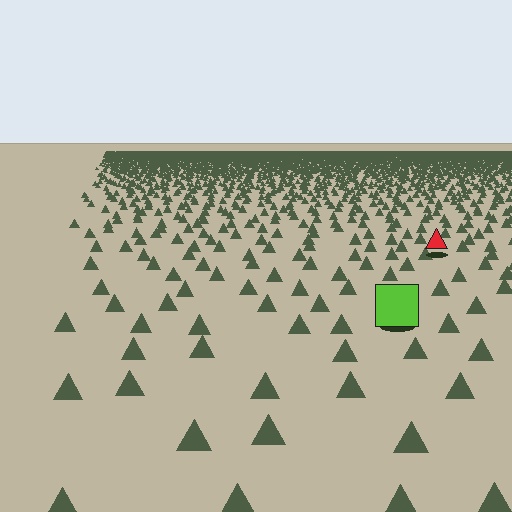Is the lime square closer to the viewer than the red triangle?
Yes. The lime square is closer — you can tell from the texture gradient: the ground texture is coarser near it.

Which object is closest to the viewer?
The lime square is closest. The texture marks near it are larger and more spread out.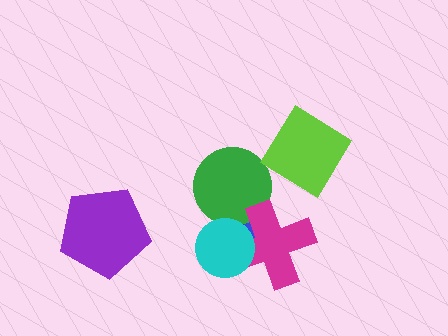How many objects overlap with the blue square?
3 objects overlap with the blue square.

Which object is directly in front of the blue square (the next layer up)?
The green circle is directly in front of the blue square.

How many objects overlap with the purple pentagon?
0 objects overlap with the purple pentagon.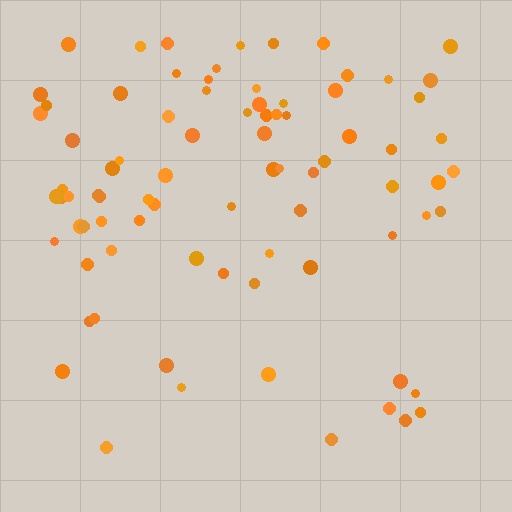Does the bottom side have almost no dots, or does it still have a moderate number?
Still a moderate number, just noticeably fewer than the top.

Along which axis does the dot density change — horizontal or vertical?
Vertical.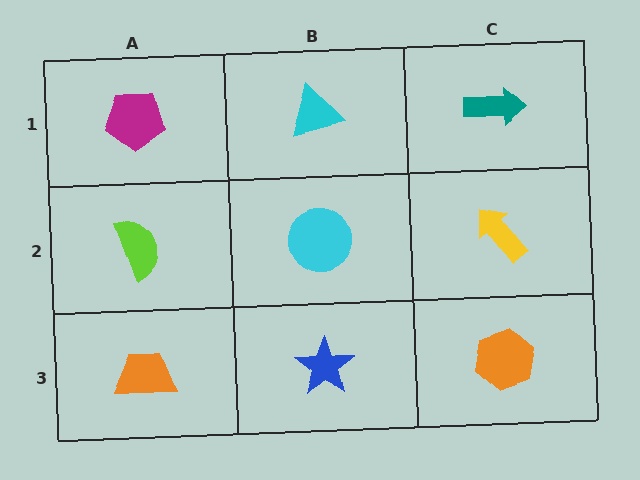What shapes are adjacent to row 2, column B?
A cyan triangle (row 1, column B), a blue star (row 3, column B), a lime semicircle (row 2, column A), a yellow arrow (row 2, column C).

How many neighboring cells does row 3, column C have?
2.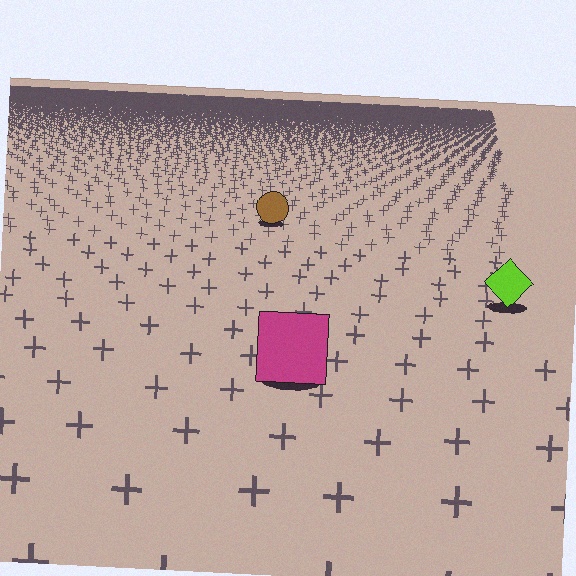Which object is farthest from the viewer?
The brown circle is farthest from the viewer. It appears smaller and the ground texture around it is denser.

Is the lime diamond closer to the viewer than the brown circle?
Yes. The lime diamond is closer — you can tell from the texture gradient: the ground texture is coarser near it.